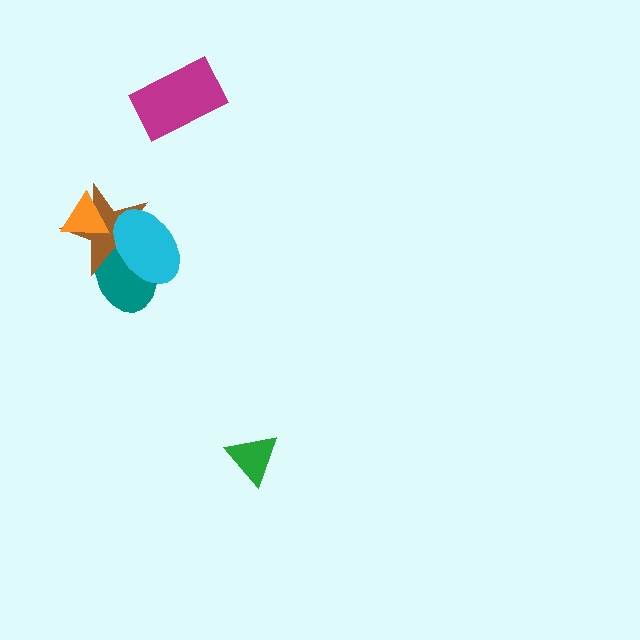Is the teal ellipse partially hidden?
Yes, it is partially covered by another shape.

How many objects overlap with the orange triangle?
2 objects overlap with the orange triangle.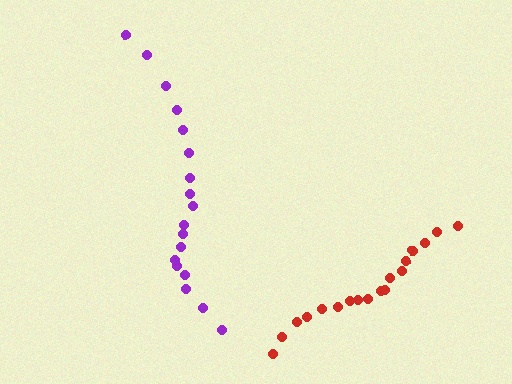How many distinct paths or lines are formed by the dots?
There are 2 distinct paths.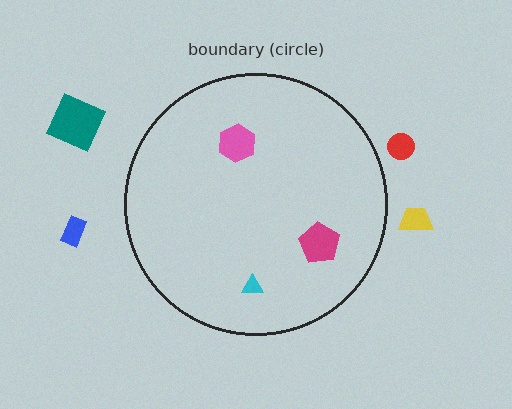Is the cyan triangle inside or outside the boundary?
Inside.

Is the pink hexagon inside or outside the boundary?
Inside.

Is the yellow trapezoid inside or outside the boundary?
Outside.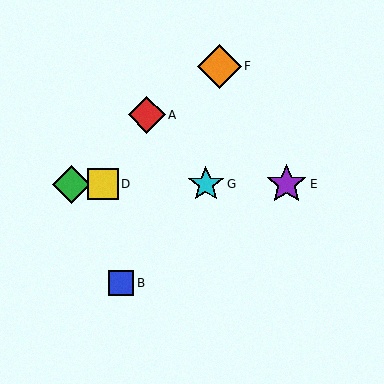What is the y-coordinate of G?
Object G is at y≈184.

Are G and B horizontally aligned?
No, G is at y≈184 and B is at y≈283.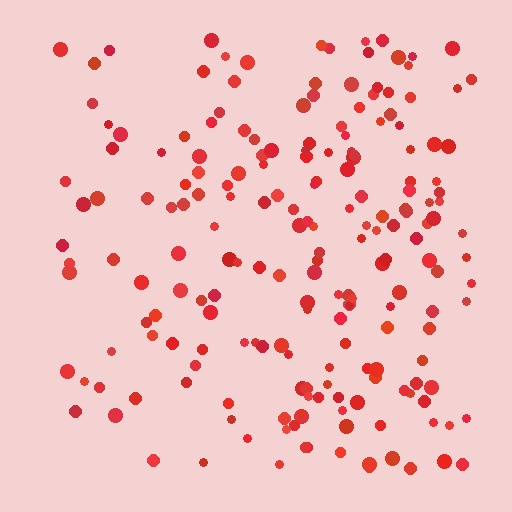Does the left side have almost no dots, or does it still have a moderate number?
Still a moderate number, just noticeably fewer than the right.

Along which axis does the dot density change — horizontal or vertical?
Horizontal.